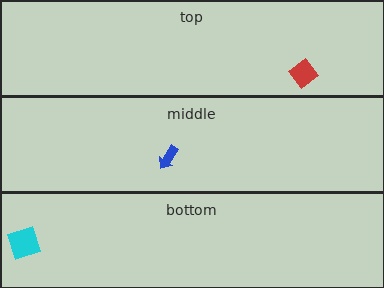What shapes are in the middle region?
The blue arrow.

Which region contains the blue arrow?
The middle region.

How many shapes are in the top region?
1.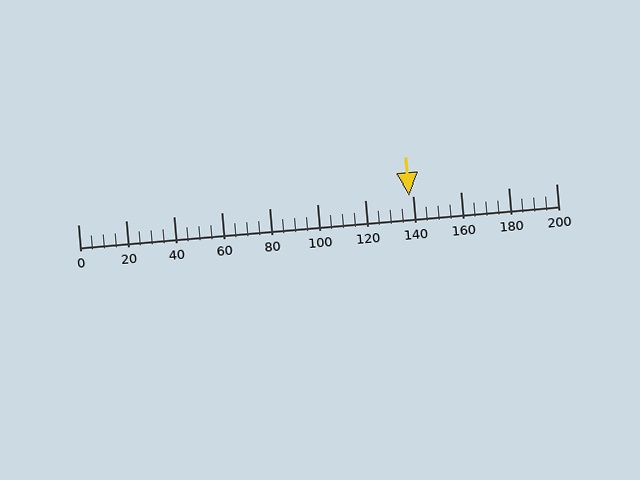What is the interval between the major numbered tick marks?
The major tick marks are spaced 20 units apart.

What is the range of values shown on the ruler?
The ruler shows values from 0 to 200.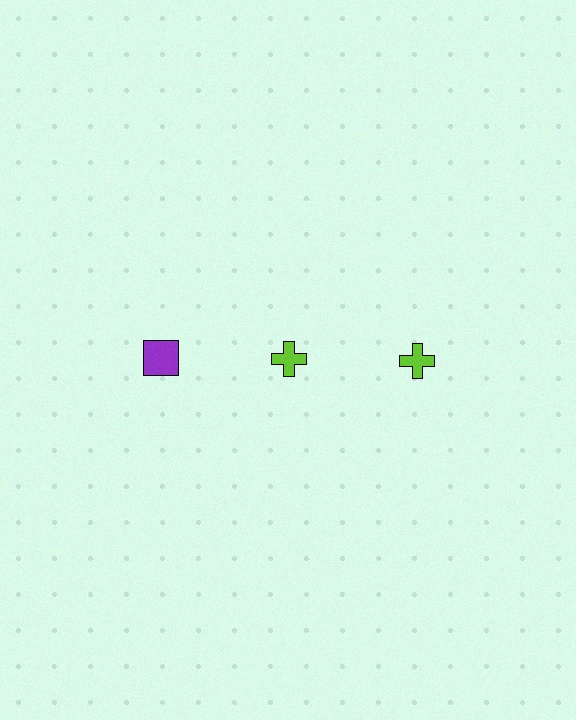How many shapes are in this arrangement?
There are 3 shapes arranged in a grid pattern.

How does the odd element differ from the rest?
It differs in both color (purple instead of lime) and shape (square instead of cross).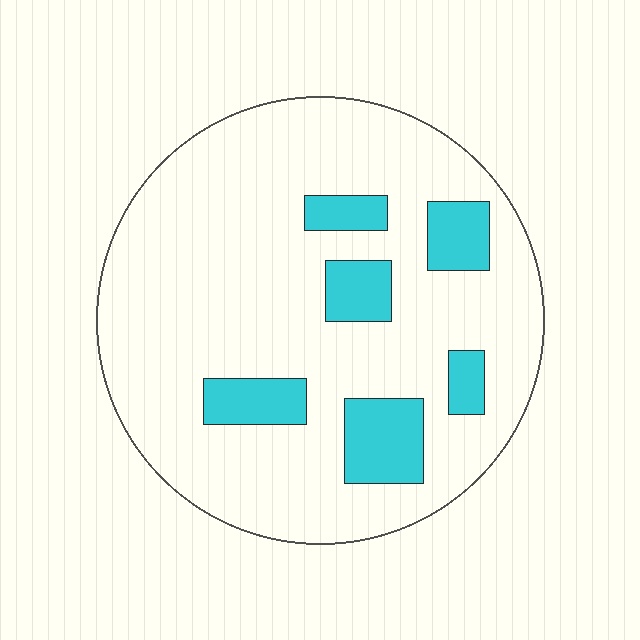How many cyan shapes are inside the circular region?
6.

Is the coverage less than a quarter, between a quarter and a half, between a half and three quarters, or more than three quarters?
Less than a quarter.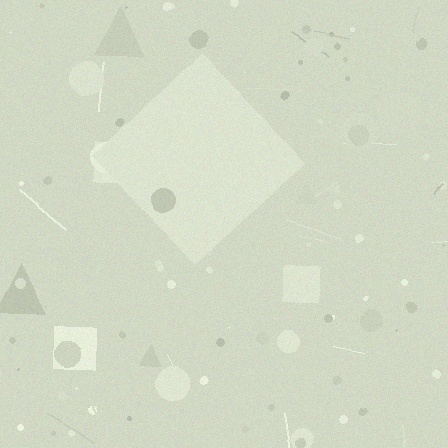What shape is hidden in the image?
A diamond is hidden in the image.